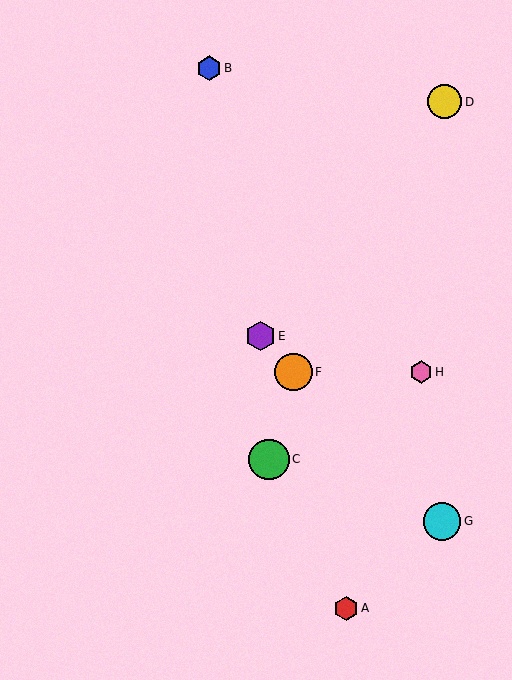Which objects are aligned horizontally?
Objects F, H are aligned horizontally.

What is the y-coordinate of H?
Object H is at y≈372.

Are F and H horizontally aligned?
Yes, both are at y≈372.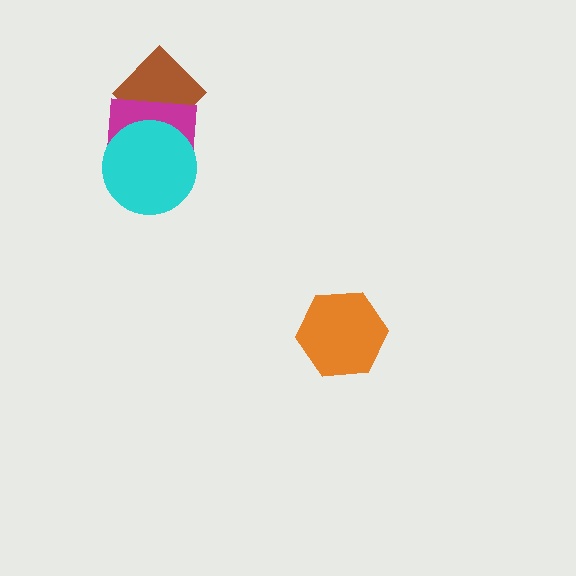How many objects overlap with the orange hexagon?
0 objects overlap with the orange hexagon.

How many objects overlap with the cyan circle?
1 object overlaps with the cyan circle.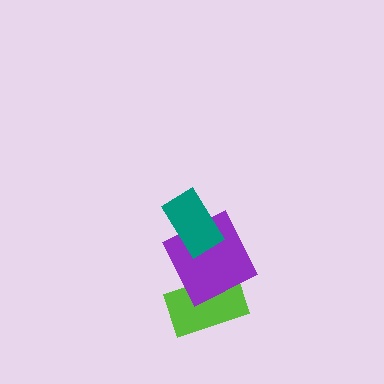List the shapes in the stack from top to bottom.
From top to bottom: the teal rectangle, the purple square, the lime rectangle.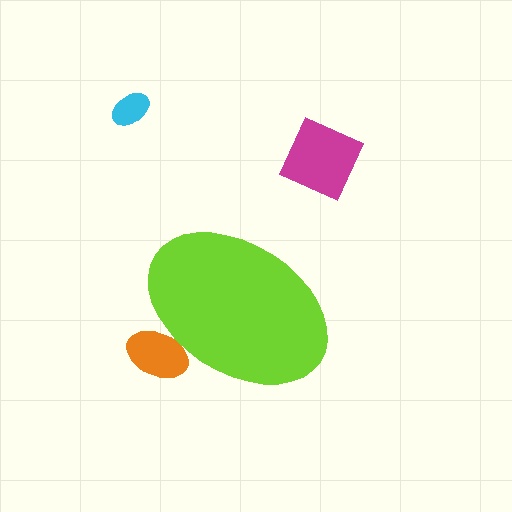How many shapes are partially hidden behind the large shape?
1 shape is partially hidden.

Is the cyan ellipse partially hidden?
No, the cyan ellipse is fully visible.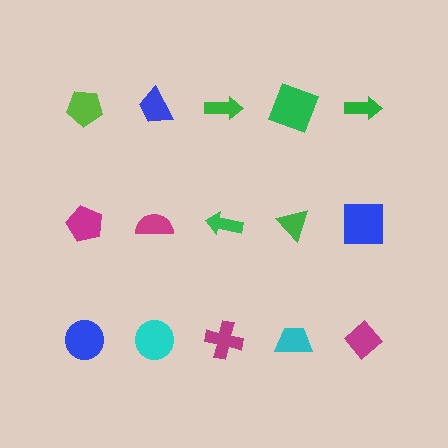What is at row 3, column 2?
A cyan circle.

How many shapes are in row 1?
5 shapes.